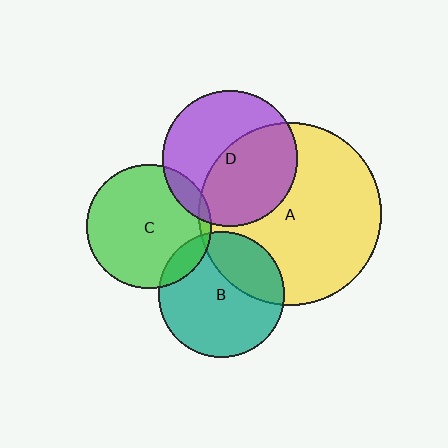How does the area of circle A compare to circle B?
Approximately 2.1 times.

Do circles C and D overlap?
Yes.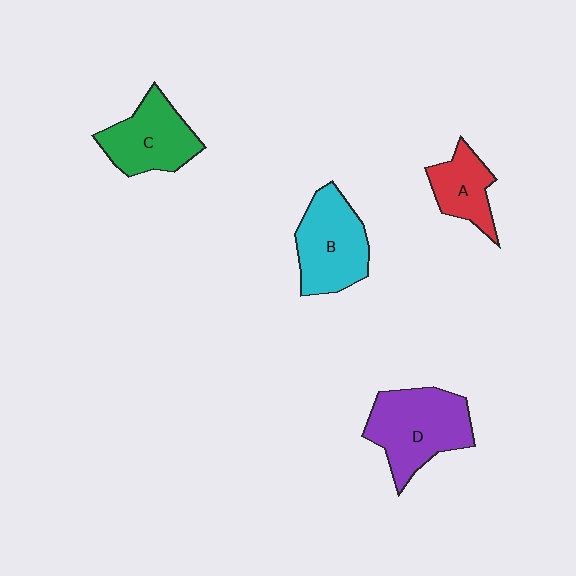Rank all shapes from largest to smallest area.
From largest to smallest: D (purple), B (cyan), C (green), A (red).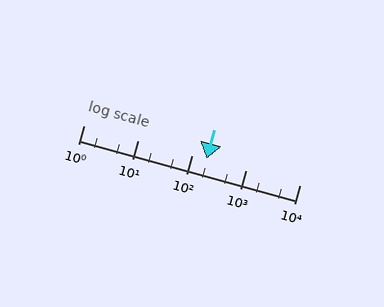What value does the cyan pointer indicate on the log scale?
The pointer indicates approximately 190.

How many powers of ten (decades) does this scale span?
The scale spans 4 decades, from 1 to 10000.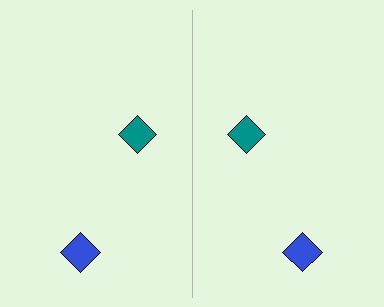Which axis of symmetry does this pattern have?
The pattern has a vertical axis of symmetry running through the center of the image.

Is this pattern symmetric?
Yes, this pattern has bilateral (reflection) symmetry.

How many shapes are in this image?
There are 4 shapes in this image.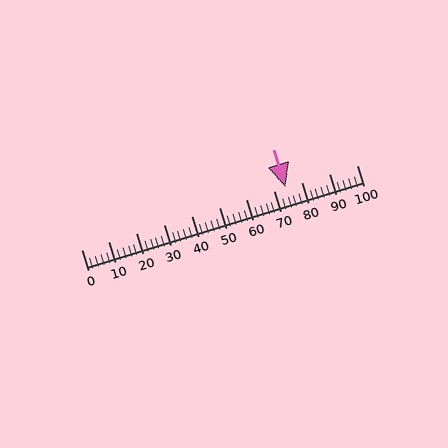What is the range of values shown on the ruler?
The ruler shows values from 0 to 100.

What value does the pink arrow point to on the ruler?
The pink arrow points to approximately 74.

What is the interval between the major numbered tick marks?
The major tick marks are spaced 10 units apart.